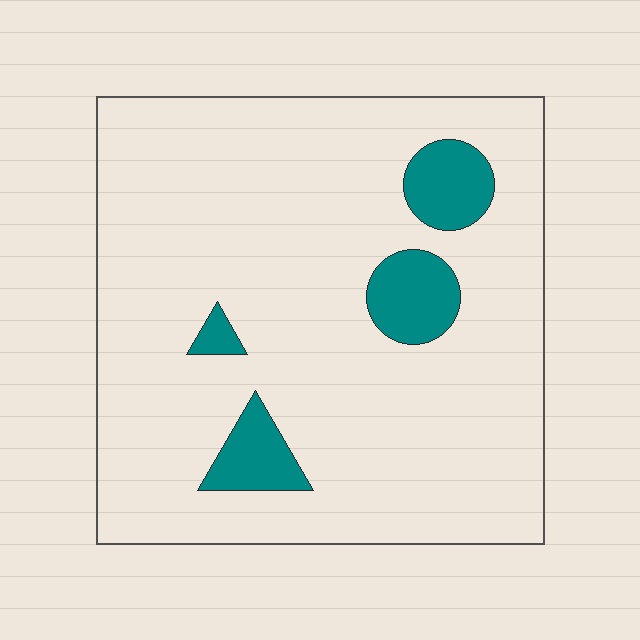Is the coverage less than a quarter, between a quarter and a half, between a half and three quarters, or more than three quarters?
Less than a quarter.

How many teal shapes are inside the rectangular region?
4.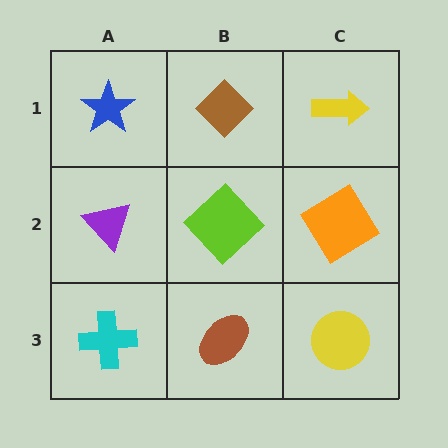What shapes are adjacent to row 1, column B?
A lime diamond (row 2, column B), a blue star (row 1, column A), a yellow arrow (row 1, column C).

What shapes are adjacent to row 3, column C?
An orange diamond (row 2, column C), a brown ellipse (row 3, column B).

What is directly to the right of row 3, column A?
A brown ellipse.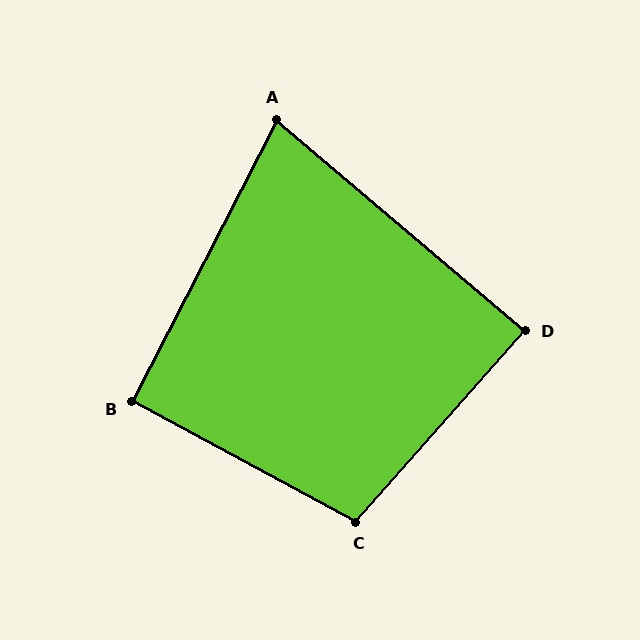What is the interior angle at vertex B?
Approximately 91 degrees (approximately right).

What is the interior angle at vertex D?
Approximately 89 degrees (approximately right).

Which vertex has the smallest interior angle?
A, at approximately 77 degrees.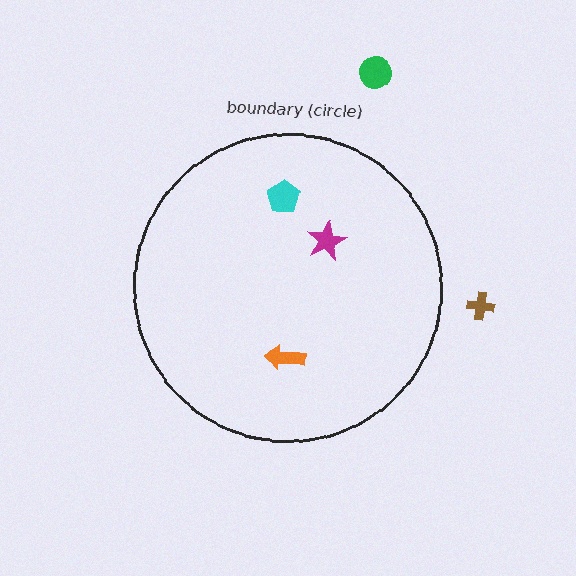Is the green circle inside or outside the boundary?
Outside.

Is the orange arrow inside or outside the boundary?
Inside.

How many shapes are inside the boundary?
3 inside, 2 outside.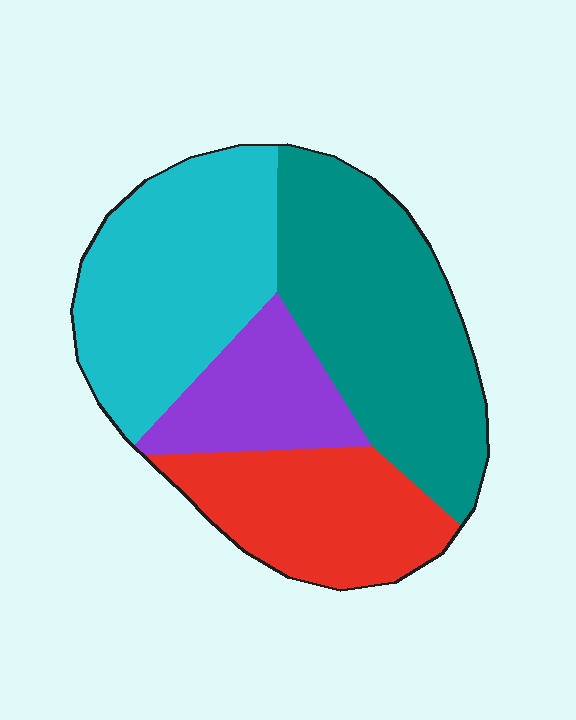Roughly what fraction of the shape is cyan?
Cyan covers 30% of the shape.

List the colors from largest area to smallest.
From largest to smallest: teal, cyan, red, purple.